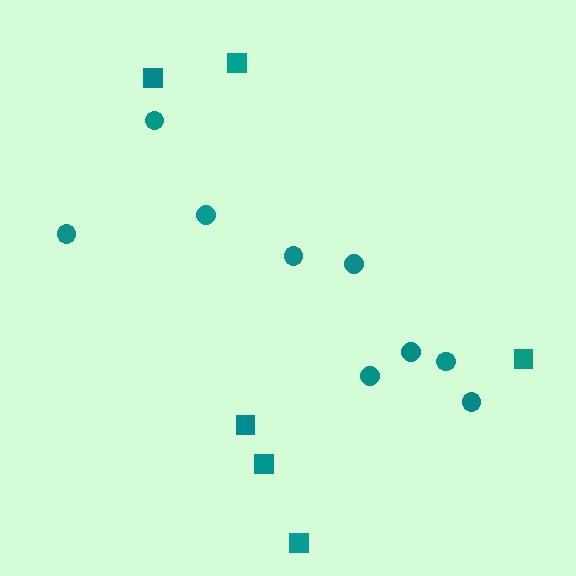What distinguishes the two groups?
There are 2 groups: one group of circles (9) and one group of squares (6).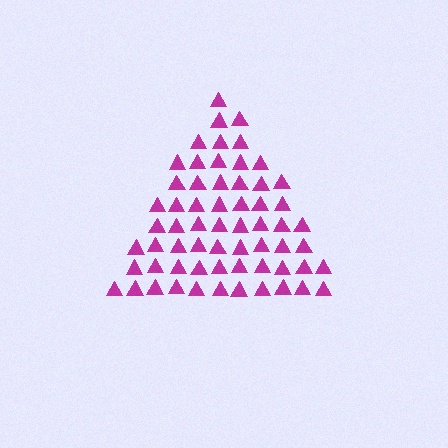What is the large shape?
The large shape is a triangle.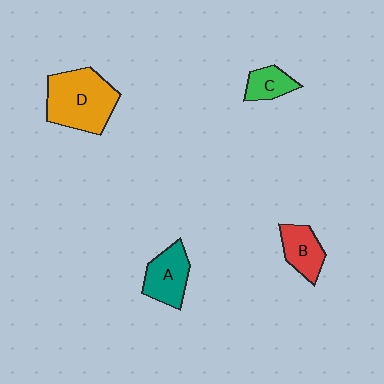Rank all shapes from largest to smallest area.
From largest to smallest: D (orange), A (teal), B (red), C (green).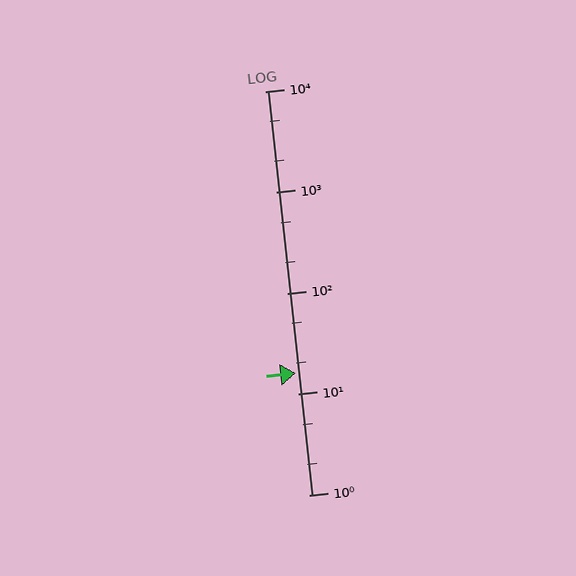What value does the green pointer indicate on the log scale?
The pointer indicates approximately 16.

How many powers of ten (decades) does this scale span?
The scale spans 4 decades, from 1 to 10000.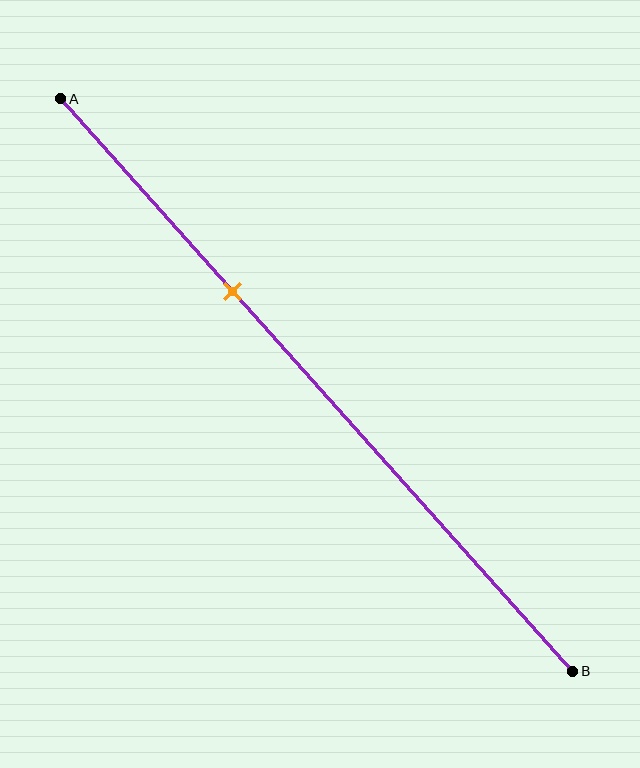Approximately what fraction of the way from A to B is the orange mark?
The orange mark is approximately 35% of the way from A to B.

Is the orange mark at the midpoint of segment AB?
No, the mark is at about 35% from A, not at the 50% midpoint.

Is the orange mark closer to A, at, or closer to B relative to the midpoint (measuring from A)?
The orange mark is closer to point A than the midpoint of segment AB.